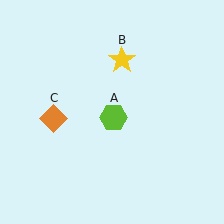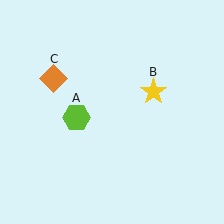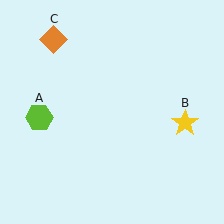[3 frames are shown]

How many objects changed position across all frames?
3 objects changed position: lime hexagon (object A), yellow star (object B), orange diamond (object C).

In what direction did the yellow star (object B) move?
The yellow star (object B) moved down and to the right.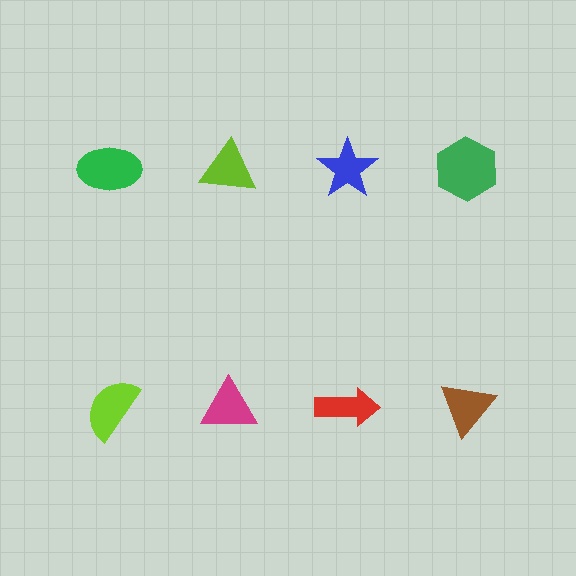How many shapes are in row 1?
4 shapes.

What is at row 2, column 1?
A lime semicircle.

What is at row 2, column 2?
A magenta triangle.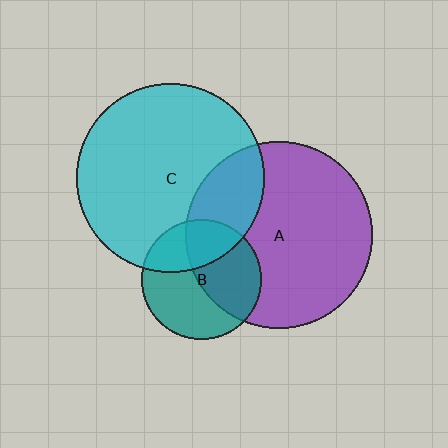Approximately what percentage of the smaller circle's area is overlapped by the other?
Approximately 30%.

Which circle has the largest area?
Circle C (cyan).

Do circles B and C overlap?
Yes.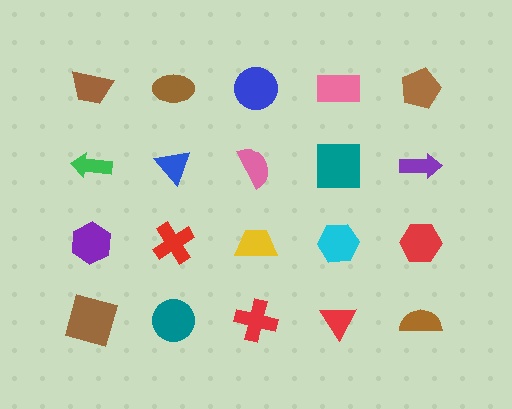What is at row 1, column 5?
A brown pentagon.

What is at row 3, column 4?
A cyan hexagon.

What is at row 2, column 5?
A purple arrow.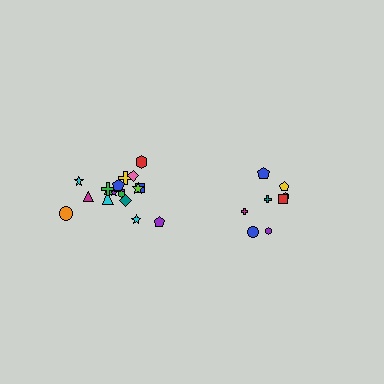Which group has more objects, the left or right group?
The left group.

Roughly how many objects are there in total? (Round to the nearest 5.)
Roughly 25 objects in total.